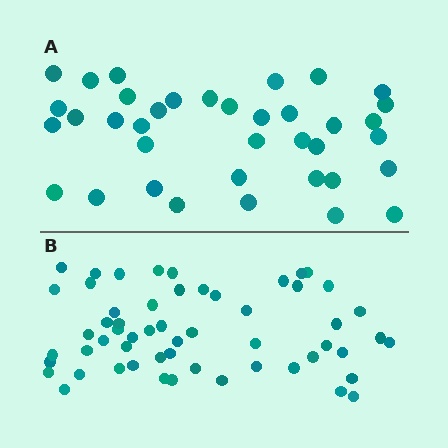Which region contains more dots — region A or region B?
Region B (the bottom region) has more dots.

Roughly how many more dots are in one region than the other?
Region B has approximately 20 more dots than region A.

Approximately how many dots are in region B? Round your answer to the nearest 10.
About 60 dots. (The exact count is 56, which rounds to 60.)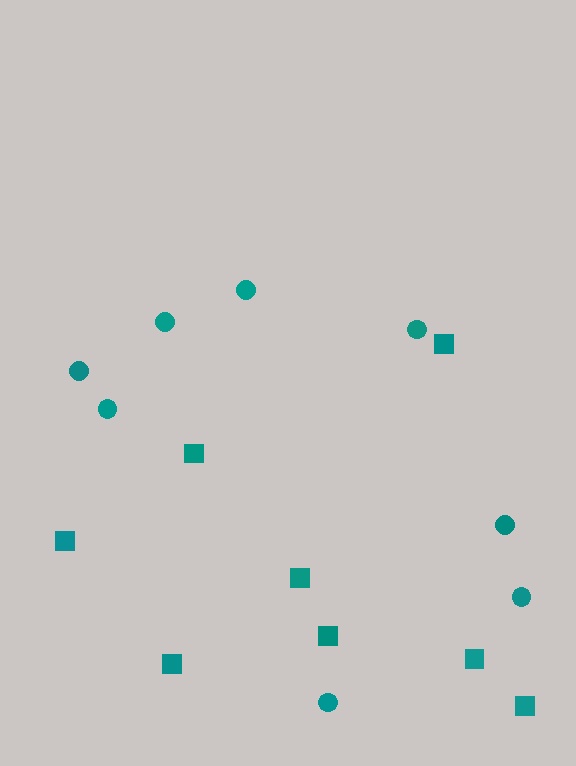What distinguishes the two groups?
There are 2 groups: one group of squares (8) and one group of circles (8).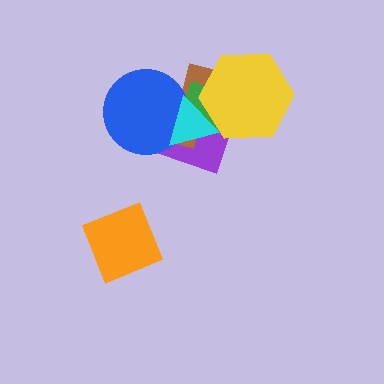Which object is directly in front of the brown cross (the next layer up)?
The green diamond is directly in front of the brown cross.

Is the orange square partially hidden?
No, no other shape covers it.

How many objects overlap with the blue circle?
4 objects overlap with the blue circle.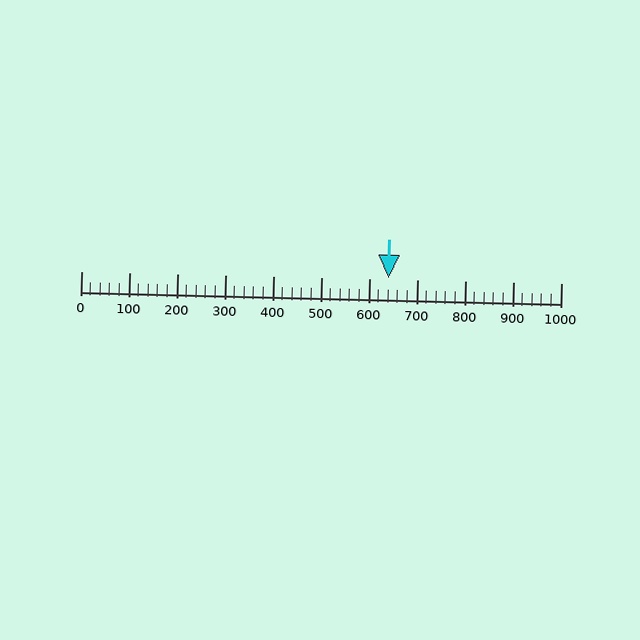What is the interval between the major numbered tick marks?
The major tick marks are spaced 100 units apart.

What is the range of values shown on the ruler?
The ruler shows values from 0 to 1000.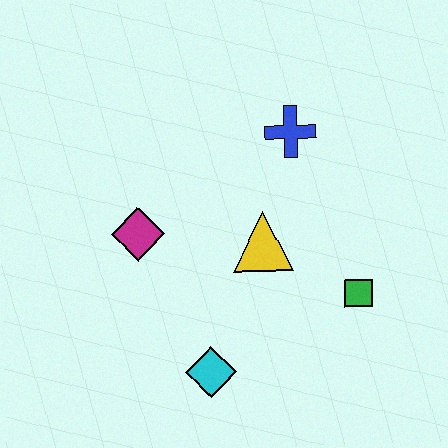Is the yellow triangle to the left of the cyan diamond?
No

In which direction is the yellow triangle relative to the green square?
The yellow triangle is to the left of the green square.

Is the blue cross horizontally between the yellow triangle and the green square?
Yes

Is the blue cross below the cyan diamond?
No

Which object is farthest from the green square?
The magenta diamond is farthest from the green square.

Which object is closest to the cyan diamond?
The yellow triangle is closest to the cyan diamond.